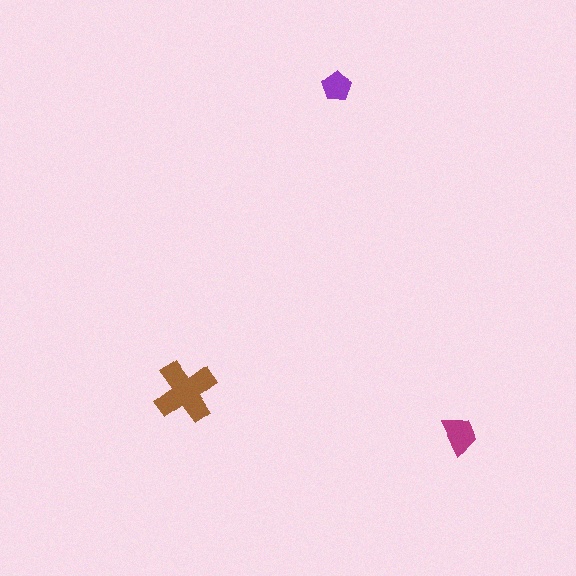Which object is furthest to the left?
The brown cross is leftmost.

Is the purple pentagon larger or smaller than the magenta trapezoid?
Smaller.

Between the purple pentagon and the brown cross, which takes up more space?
The brown cross.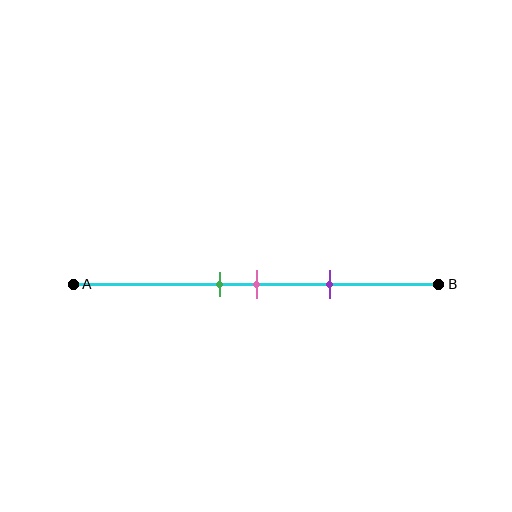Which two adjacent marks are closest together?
The green and pink marks are the closest adjacent pair.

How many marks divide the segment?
There are 3 marks dividing the segment.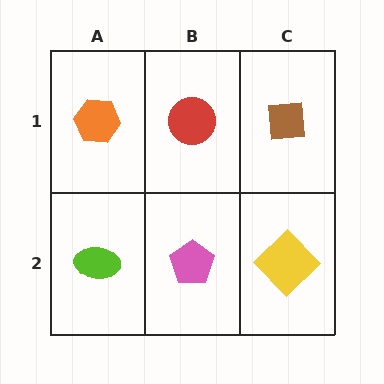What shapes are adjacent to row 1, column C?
A yellow diamond (row 2, column C), a red circle (row 1, column B).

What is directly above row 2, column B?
A red circle.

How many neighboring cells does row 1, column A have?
2.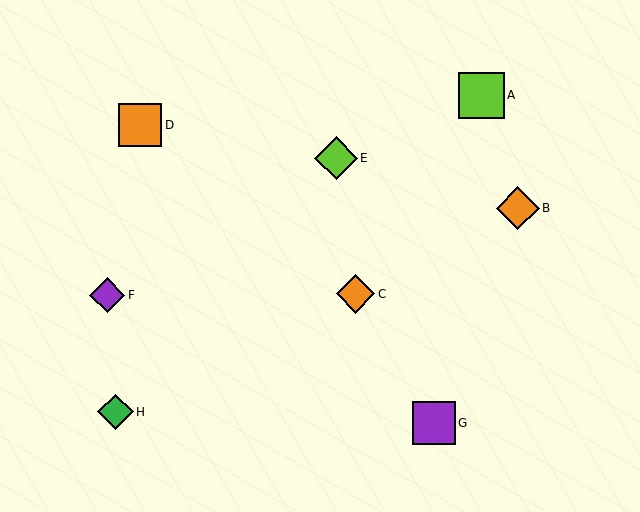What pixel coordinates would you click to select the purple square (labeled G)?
Click at (434, 423) to select the purple square G.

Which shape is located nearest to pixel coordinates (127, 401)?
The green diamond (labeled H) at (115, 412) is nearest to that location.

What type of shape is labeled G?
Shape G is a purple square.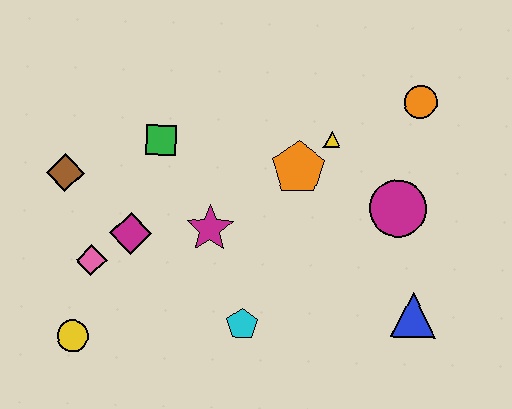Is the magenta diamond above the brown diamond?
No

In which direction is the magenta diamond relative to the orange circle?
The magenta diamond is to the left of the orange circle.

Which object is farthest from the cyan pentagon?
The orange circle is farthest from the cyan pentagon.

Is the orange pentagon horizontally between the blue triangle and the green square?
Yes